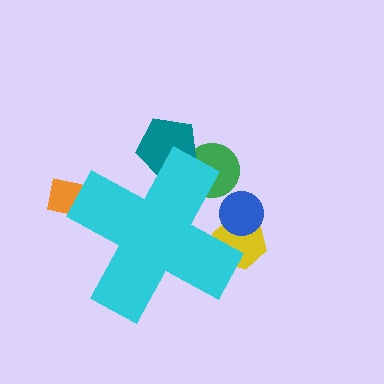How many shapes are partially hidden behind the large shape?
5 shapes are partially hidden.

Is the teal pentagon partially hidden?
Yes, the teal pentagon is partially hidden behind the cyan cross.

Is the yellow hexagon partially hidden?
Yes, the yellow hexagon is partially hidden behind the cyan cross.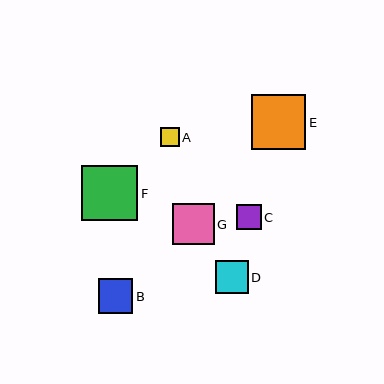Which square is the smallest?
Square A is the smallest with a size of approximately 19 pixels.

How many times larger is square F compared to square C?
Square F is approximately 2.2 times the size of square C.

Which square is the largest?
Square F is the largest with a size of approximately 56 pixels.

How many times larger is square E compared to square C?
Square E is approximately 2.2 times the size of square C.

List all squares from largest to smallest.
From largest to smallest: F, E, G, B, D, C, A.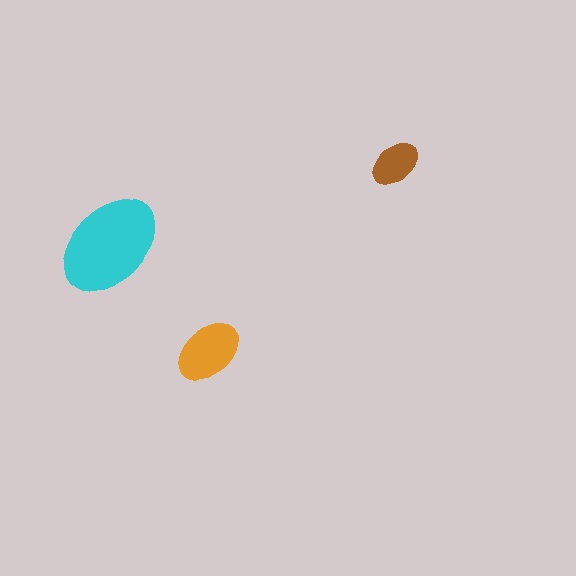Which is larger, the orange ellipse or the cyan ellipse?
The cyan one.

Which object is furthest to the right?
The brown ellipse is rightmost.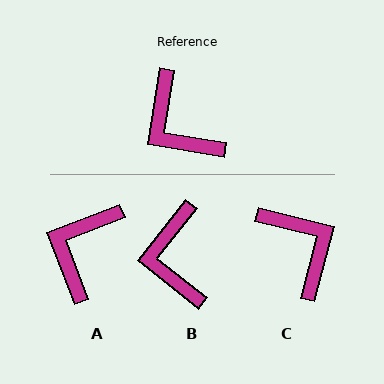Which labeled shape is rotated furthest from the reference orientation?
C, about 175 degrees away.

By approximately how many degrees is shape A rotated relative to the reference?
Approximately 60 degrees clockwise.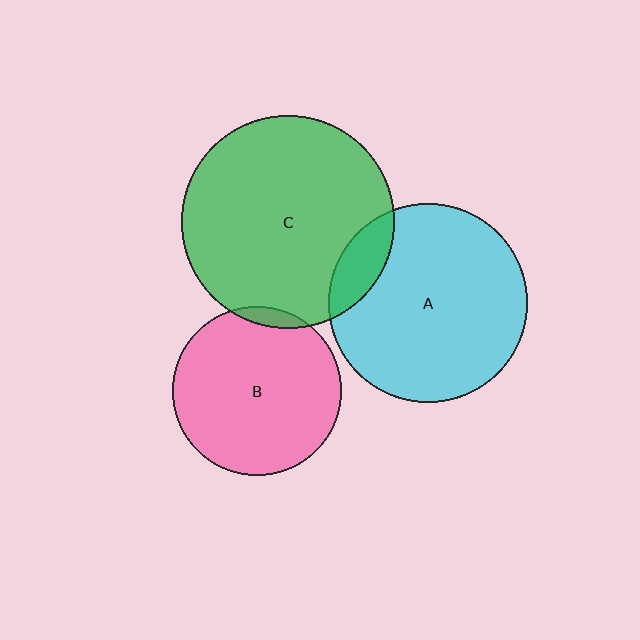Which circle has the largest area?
Circle C (green).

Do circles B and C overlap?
Yes.